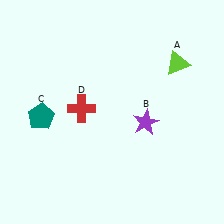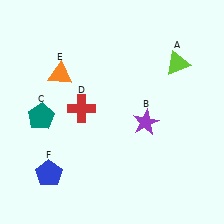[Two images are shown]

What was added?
An orange triangle (E), a blue pentagon (F) were added in Image 2.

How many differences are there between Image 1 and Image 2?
There are 2 differences between the two images.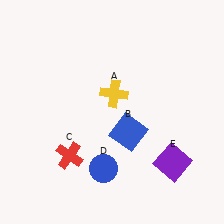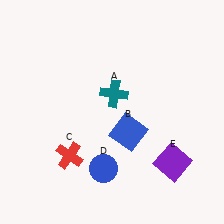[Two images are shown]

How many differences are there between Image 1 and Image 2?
There is 1 difference between the two images.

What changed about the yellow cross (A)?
In Image 1, A is yellow. In Image 2, it changed to teal.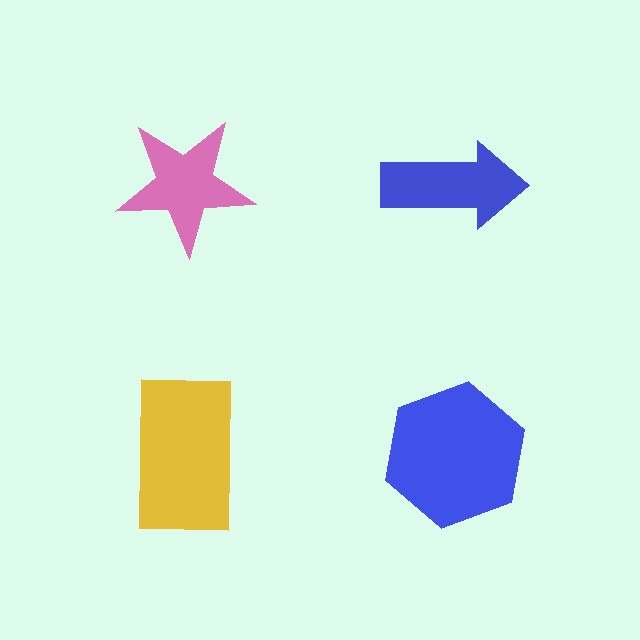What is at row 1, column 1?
A pink star.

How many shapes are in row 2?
2 shapes.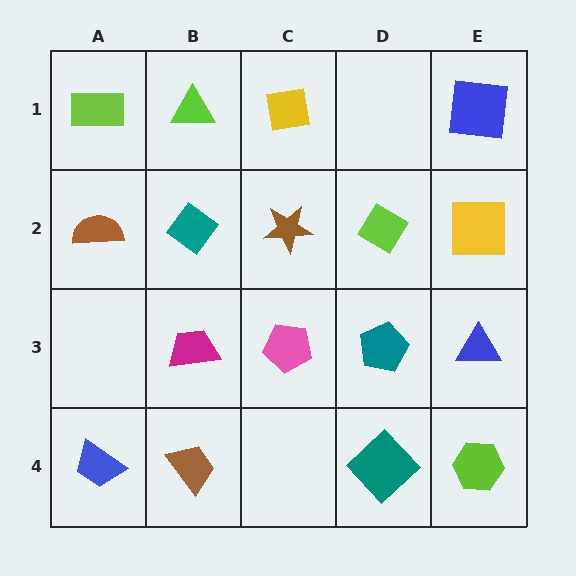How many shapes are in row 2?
5 shapes.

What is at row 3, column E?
A blue triangle.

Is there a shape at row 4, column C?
No, that cell is empty.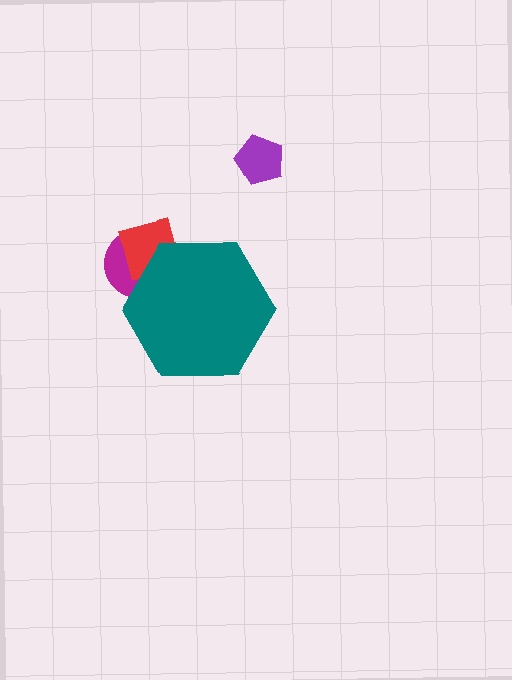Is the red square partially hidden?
Yes, the red square is partially hidden behind the teal hexagon.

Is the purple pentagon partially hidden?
No, the purple pentagon is fully visible.